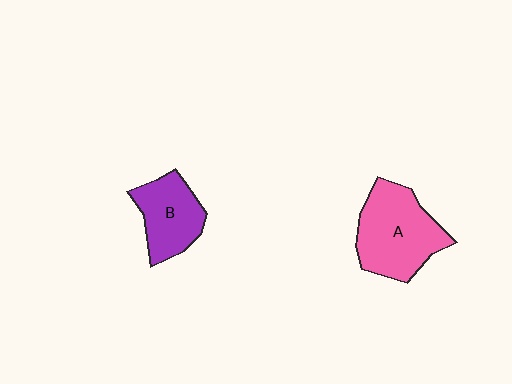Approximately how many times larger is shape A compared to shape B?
Approximately 1.4 times.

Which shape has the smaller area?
Shape B (purple).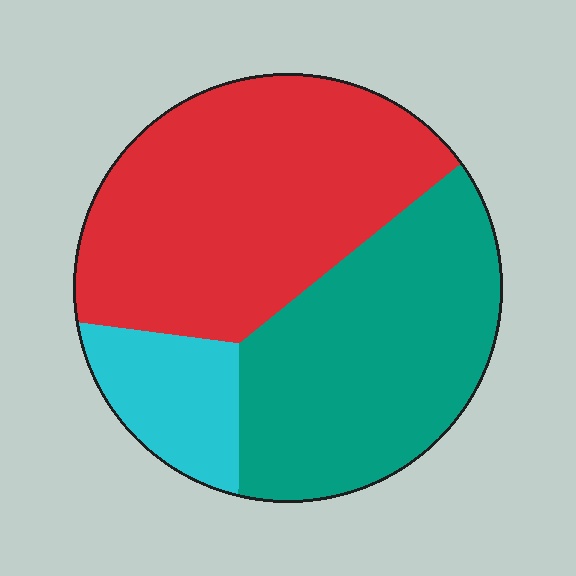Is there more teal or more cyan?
Teal.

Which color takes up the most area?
Red, at roughly 45%.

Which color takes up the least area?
Cyan, at roughly 15%.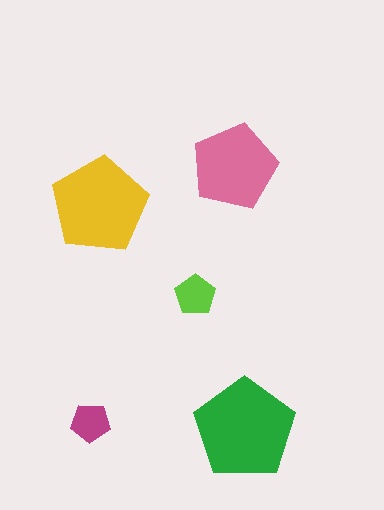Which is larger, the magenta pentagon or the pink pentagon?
The pink one.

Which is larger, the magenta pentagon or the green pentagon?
The green one.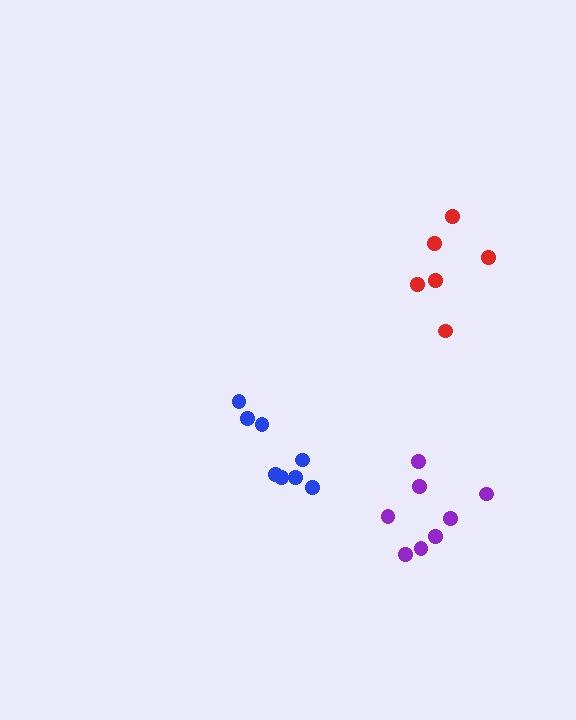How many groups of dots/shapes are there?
There are 3 groups.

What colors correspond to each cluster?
The clusters are colored: blue, purple, red.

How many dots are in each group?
Group 1: 8 dots, Group 2: 8 dots, Group 3: 6 dots (22 total).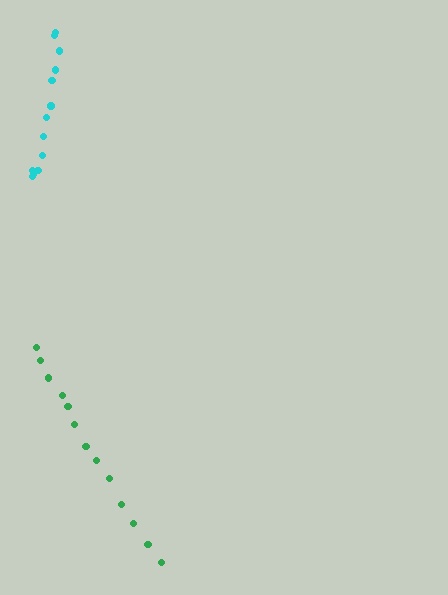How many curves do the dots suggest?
There are 2 distinct paths.